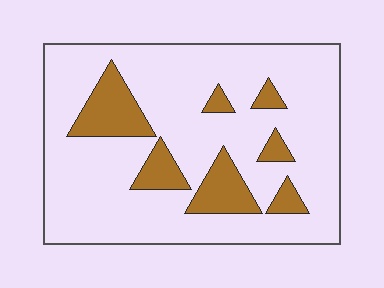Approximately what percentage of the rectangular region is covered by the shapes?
Approximately 20%.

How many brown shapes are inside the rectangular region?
7.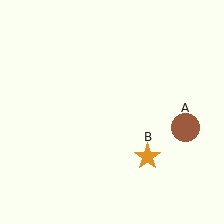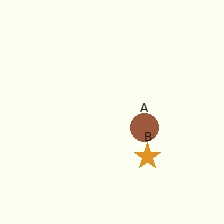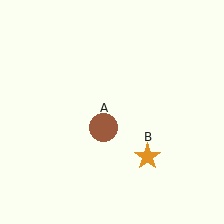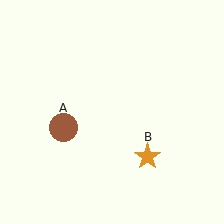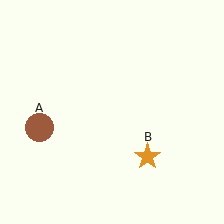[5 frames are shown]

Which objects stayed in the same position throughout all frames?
Orange star (object B) remained stationary.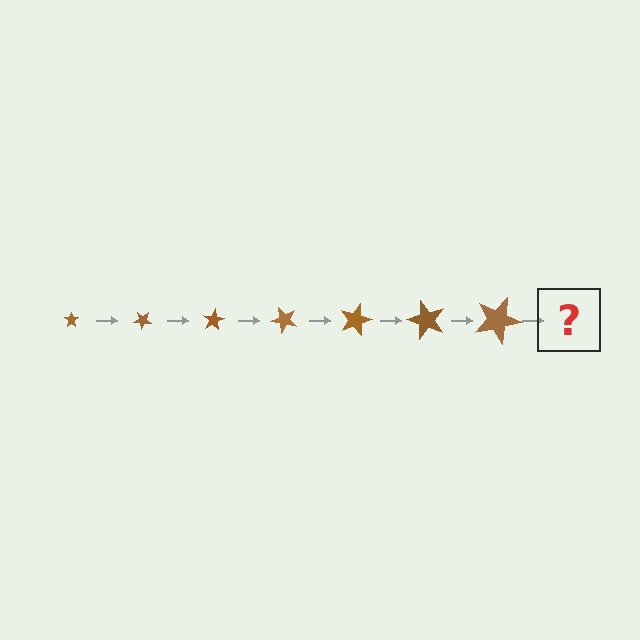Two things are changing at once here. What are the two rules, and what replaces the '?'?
The two rules are that the star grows larger each step and it rotates 40 degrees each step. The '?' should be a star, larger than the previous one and rotated 280 degrees from the start.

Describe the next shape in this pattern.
It should be a star, larger than the previous one and rotated 280 degrees from the start.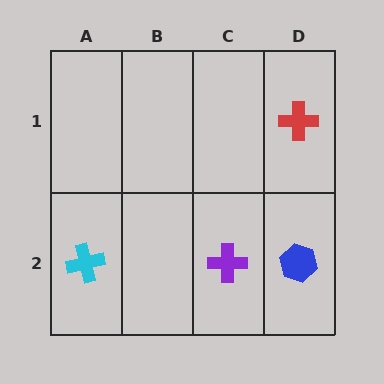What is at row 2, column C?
A purple cross.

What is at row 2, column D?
A blue hexagon.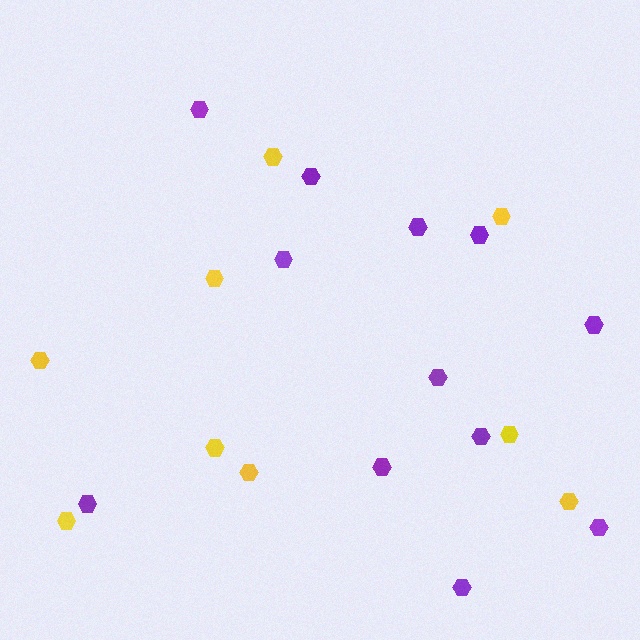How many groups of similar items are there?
There are 2 groups: one group of yellow hexagons (9) and one group of purple hexagons (12).